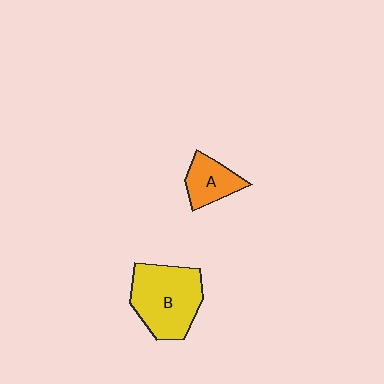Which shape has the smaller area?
Shape A (orange).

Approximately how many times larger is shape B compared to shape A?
Approximately 2.1 times.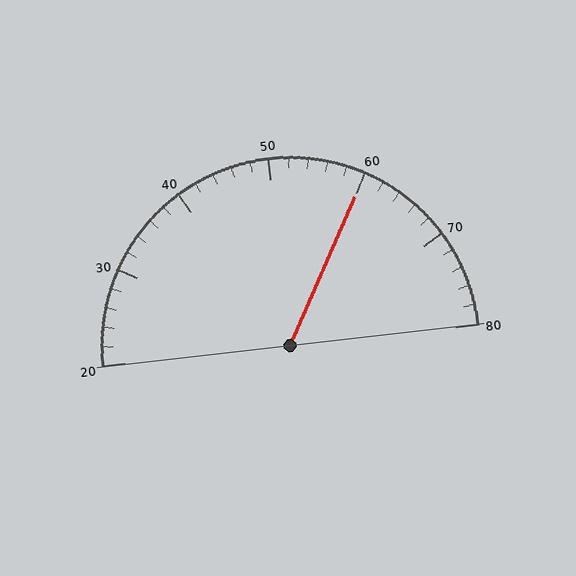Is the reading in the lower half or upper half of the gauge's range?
The reading is in the upper half of the range (20 to 80).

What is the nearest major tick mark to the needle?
The nearest major tick mark is 60.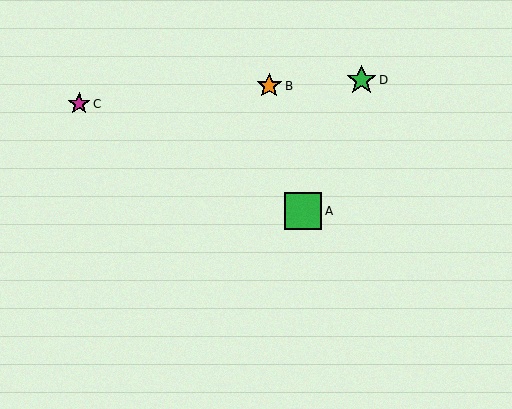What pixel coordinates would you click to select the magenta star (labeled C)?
Click at (79, 104) to select the magenta star C.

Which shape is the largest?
The green square (labeled A) is the largest.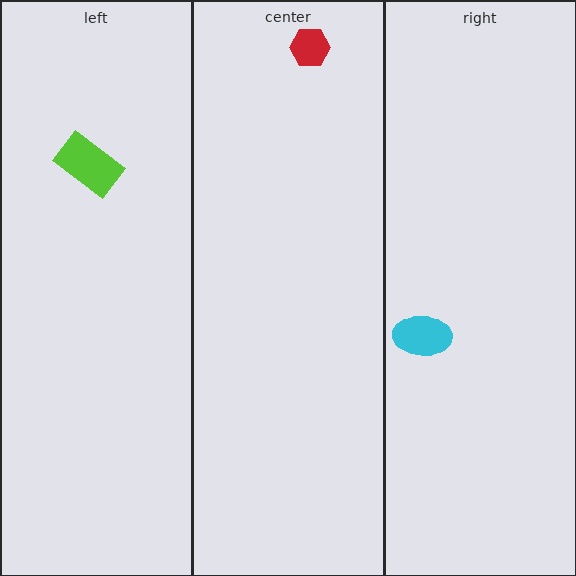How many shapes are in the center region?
1.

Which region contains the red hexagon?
The center region.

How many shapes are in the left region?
1.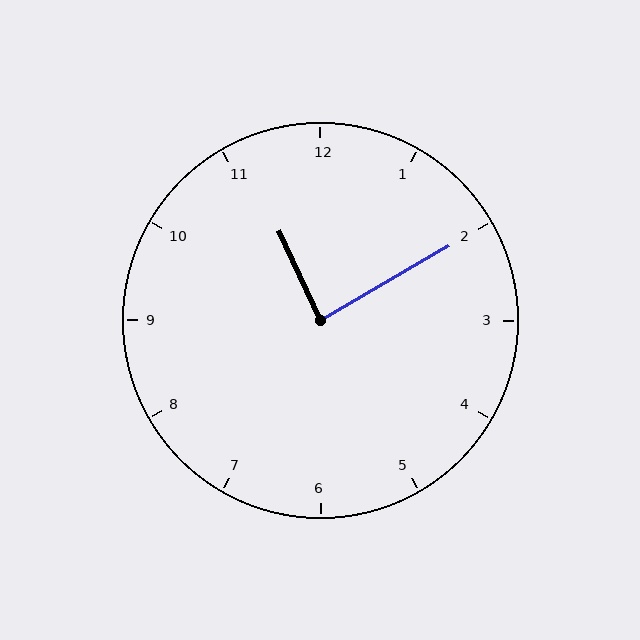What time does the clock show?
11:10.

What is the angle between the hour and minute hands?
Approximately 85 degrees.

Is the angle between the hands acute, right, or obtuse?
It is right.